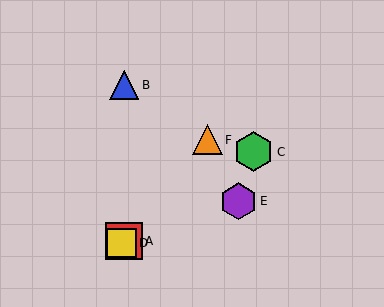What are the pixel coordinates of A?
Object A is at (124, 241).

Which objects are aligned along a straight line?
Objects A, C, D are aligned along a straight line.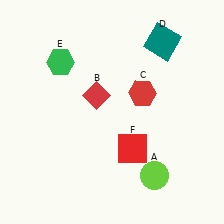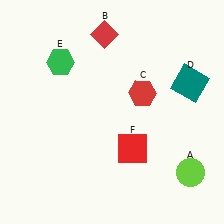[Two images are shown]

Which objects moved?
The objects that moved are: the lime circle (A), the red diamond (B), the teal square (D).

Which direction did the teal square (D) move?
The teal square (D) moved down.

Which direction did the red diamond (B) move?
The red diamond (B) moved up.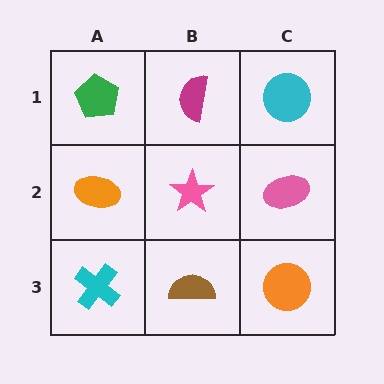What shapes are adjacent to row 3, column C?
A pink ellipse (row 2, column C), a brown semicircle (row 3, column B).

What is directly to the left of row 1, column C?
A magenta semicircle.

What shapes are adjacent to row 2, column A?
A green pentagon (row 1, column A), a cyan cross (row 3, column A), a pink star (row 2, column B).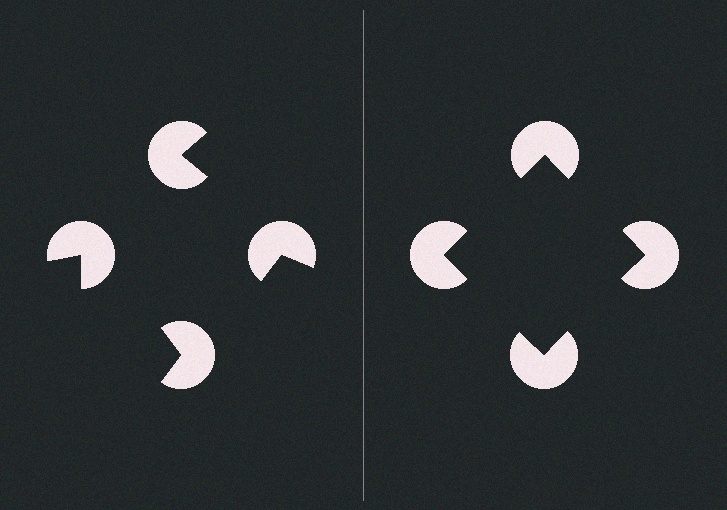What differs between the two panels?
The pac-man discs are positioned identically on both sides; only the wedge orientations differ. On the right they align to a square; on the left they are misaligned.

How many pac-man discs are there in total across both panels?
8 — 4 on each side.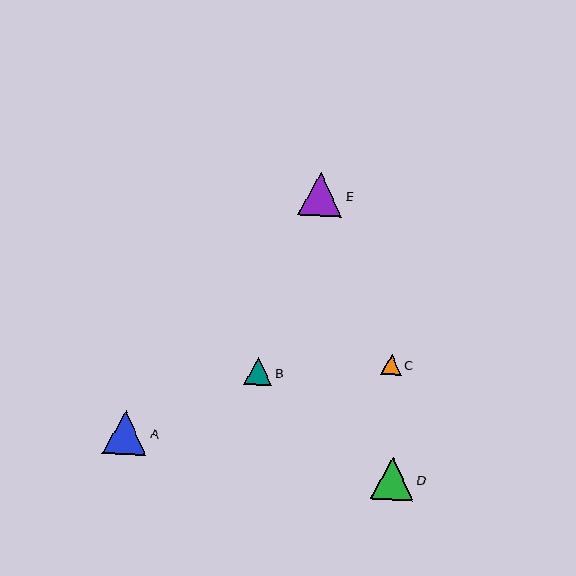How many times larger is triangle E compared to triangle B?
Triangle E is approximately 1.6 times the size of triangle B.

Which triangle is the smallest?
Triangle C is the smallest with a size of approximately 20 pixels.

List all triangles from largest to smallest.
From largest to smallest: E, A, D, B, C.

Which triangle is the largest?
Triangle E is the largest with a size of approximately 44 pixels.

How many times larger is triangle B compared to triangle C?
Triangle B is approximately 1.4 times the size of triangle C.